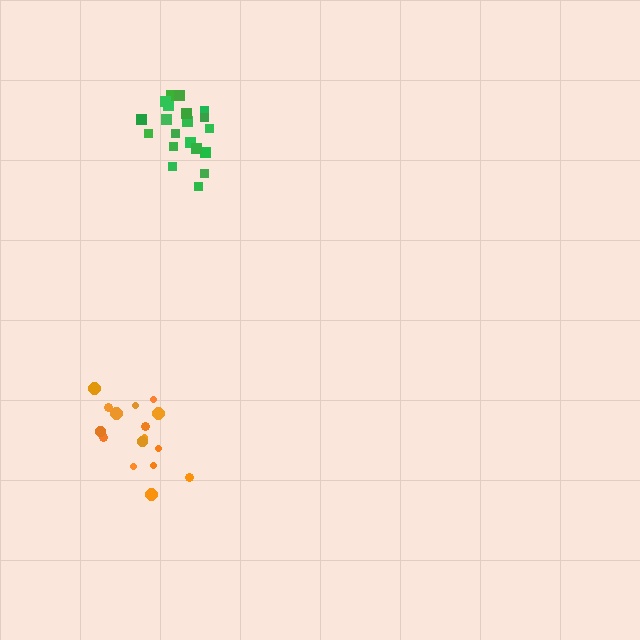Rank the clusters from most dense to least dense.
green, orange.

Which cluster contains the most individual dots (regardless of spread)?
Green (20).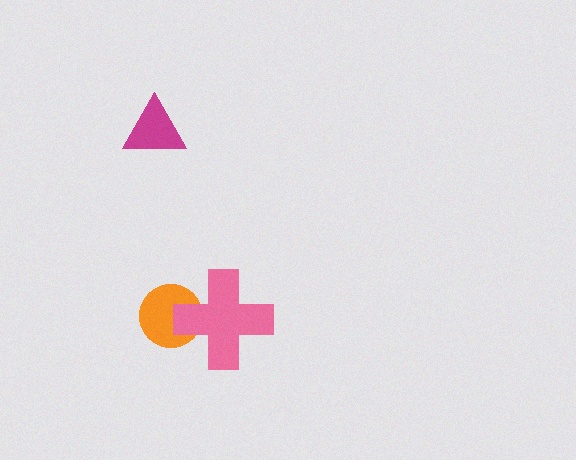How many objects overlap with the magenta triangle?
0 objects overlap with the magenta triangle.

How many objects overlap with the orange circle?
1 object overlaps with the orange circle.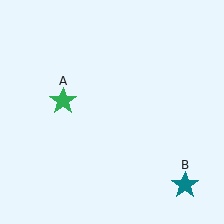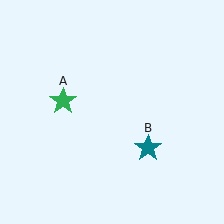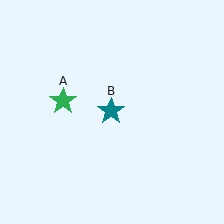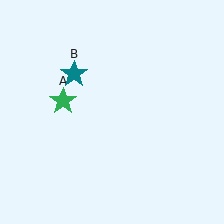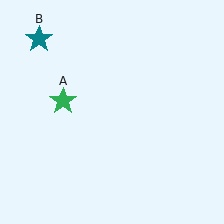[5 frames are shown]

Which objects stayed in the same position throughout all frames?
Green star (object A) remained stationary.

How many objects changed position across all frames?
1 object changed position: teal star (object B).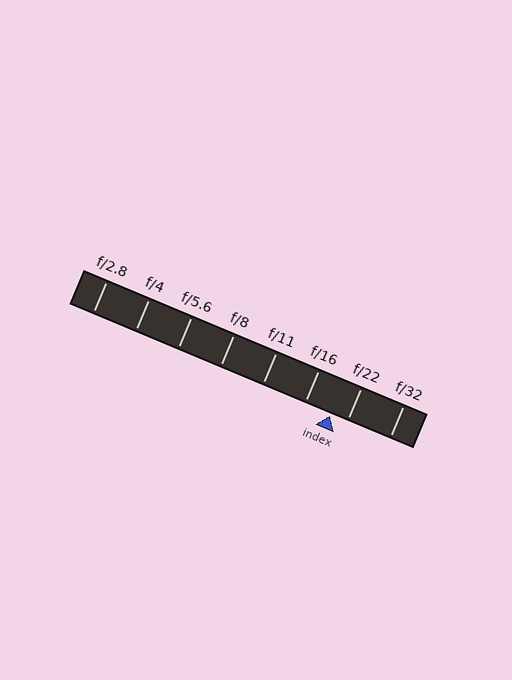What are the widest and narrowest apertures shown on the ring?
The widest aperture shown is f/2.8 and the narrowest is f/32.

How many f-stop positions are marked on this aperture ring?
There are 8 f-stop positions marked.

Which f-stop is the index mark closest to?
The index mark is closest to f/22.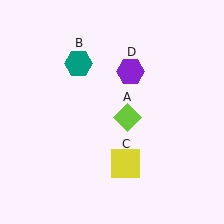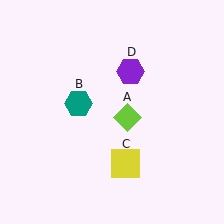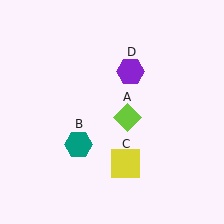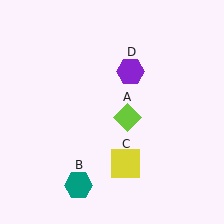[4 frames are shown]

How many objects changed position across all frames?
1 object changed position: teal hexagon (object B).